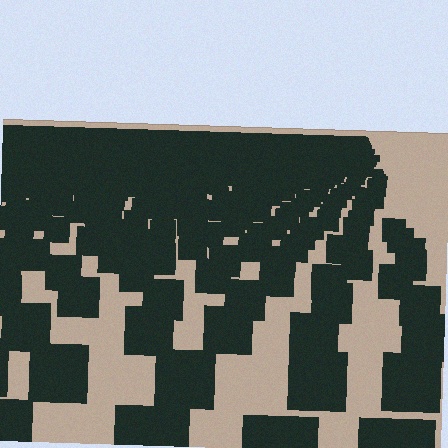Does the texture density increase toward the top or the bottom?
Density increases toward the top.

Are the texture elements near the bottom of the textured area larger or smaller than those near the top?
Larger. Near the bottom, elements are closer to the viewer and appear at a bigger on-screen size.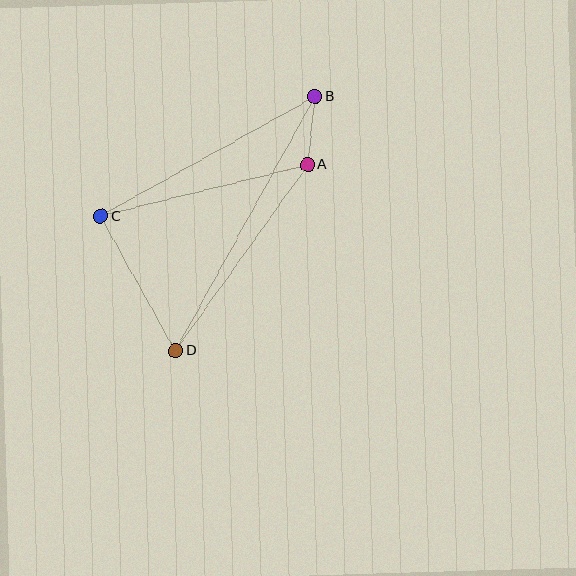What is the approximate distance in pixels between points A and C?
The distance between A and C is approximately 213 pixels.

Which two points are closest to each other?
Points A and B are closest to each other.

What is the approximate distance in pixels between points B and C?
The distance between B and C is approximately 246 pixels.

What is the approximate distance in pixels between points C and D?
The distance between C and D is approximately 154 pixels.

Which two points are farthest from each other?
Points B and D are farthest from each other.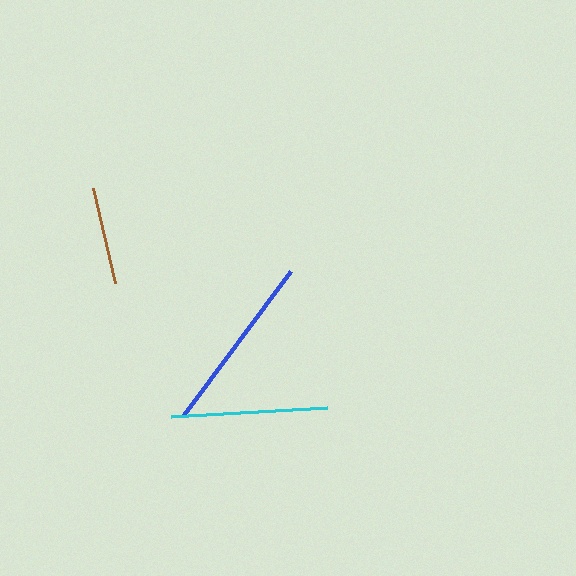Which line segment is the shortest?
The brown line is the shortest at approximately 98 pixels.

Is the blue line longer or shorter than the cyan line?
The blue line is longer than the cyan line.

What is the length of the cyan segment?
The cyan segment is approximately 156 pixels long.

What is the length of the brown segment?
The brown segment is approximately 98 pixels long.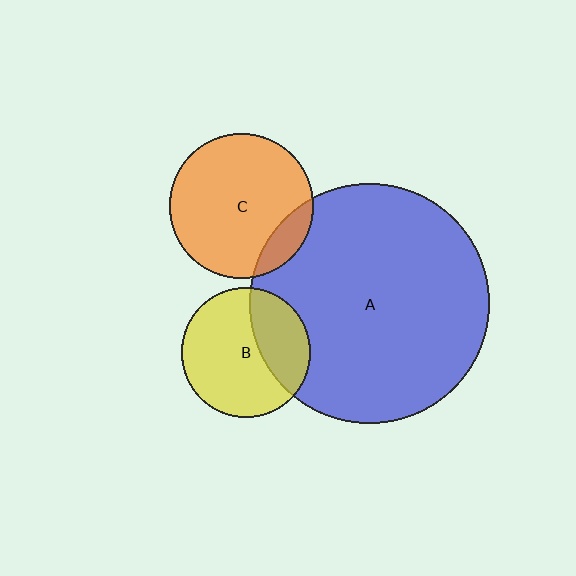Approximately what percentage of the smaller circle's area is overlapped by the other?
Approximately 35%.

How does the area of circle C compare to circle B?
Approximately 1.2 times.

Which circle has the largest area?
Circle A (blue).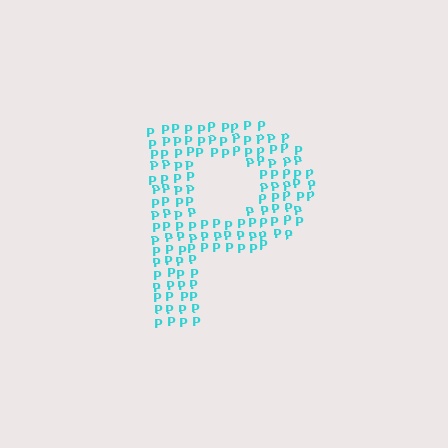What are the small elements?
The small elements are letter P's.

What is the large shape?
The large shape is the letter P.